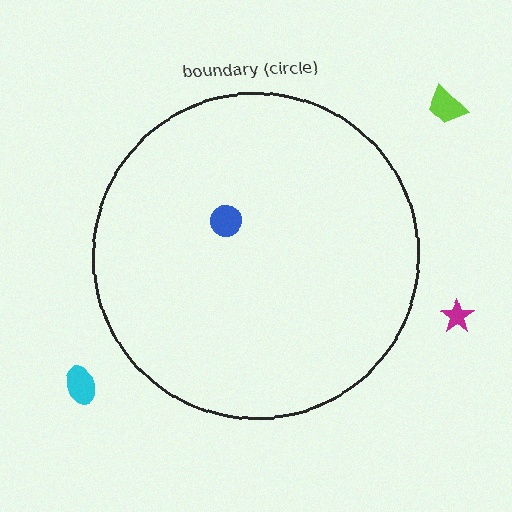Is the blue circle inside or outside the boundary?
Inside.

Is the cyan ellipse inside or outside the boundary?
Outside.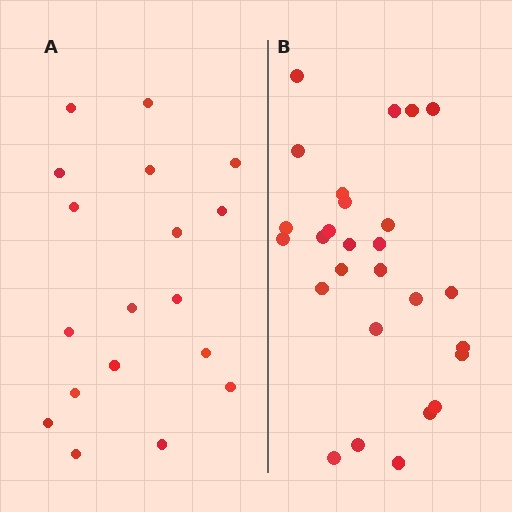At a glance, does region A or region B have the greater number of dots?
Region B (the right region) has more dots.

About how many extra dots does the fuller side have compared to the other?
Region B has roughly 8 or so more dots than region A.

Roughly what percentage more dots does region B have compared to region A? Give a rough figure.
About 50% more.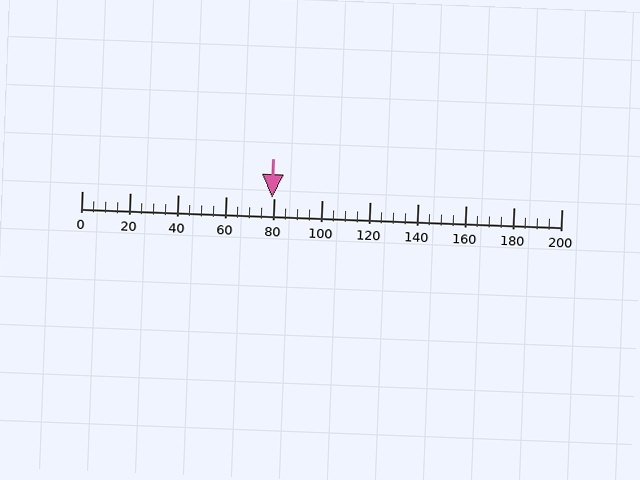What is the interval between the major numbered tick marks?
The major tick marks are spaced 20 units apart.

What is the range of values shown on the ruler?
The ruler shows values from 0 to 200.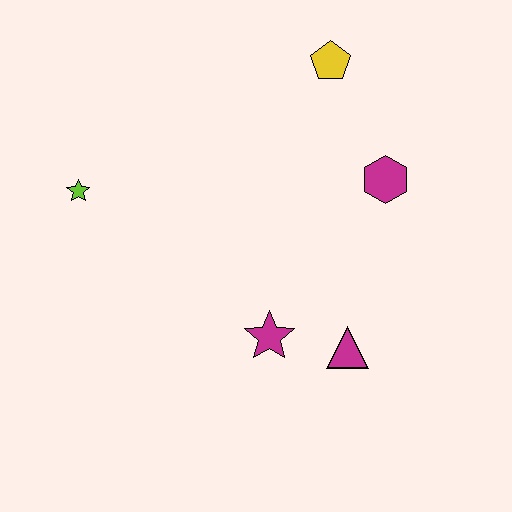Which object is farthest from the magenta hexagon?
The lime star is farthest from the magenta hexagon.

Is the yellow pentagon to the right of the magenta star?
Yes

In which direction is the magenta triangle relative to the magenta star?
The magenta triangle is to the right of the magenta star.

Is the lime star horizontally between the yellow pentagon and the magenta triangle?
No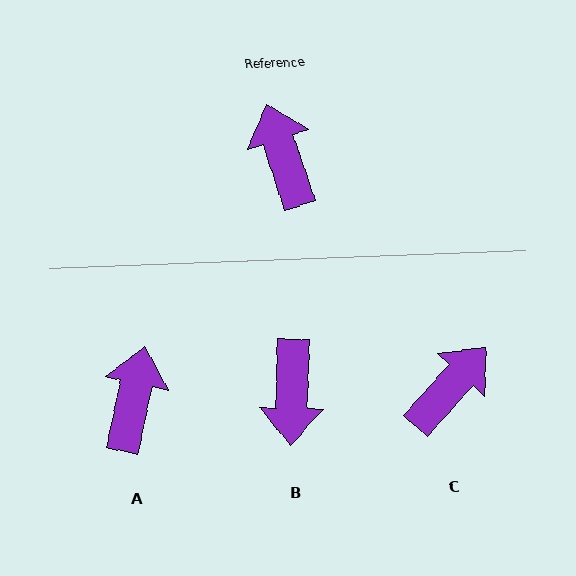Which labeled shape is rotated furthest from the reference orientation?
B, about 160 degrees away.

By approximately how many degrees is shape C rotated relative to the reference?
Approximately 60 degrees clockwise.